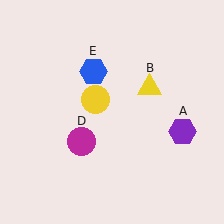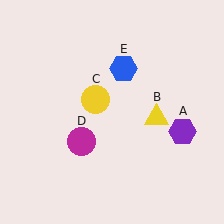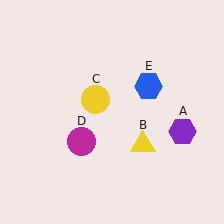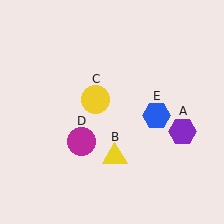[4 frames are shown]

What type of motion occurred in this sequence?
The yellow triangle (object B), blue hexagon (object E) rotated clockwise around the center of the scene.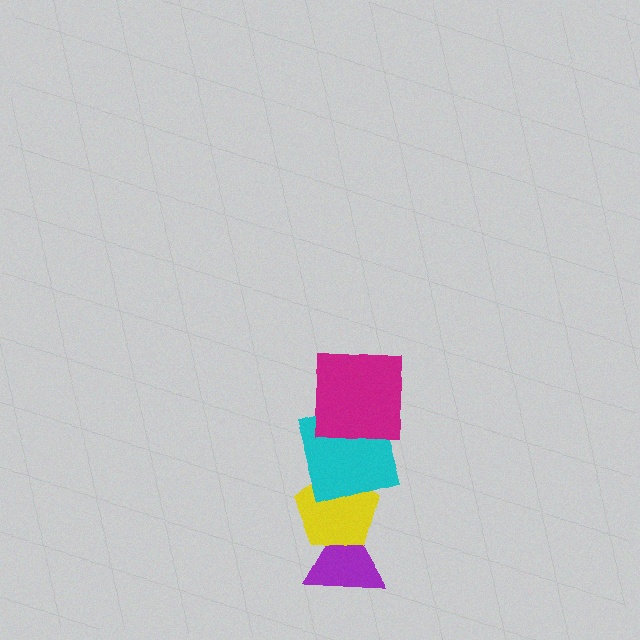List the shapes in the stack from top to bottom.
From top to bottom: the magenta square, the cyan square, the yellow pentagon, the purple triangle.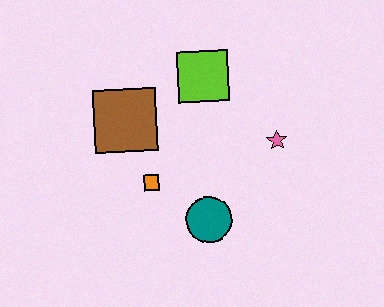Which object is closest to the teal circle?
The orange square is closest to the teal circle.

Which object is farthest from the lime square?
The teal circle is farthest from the lime square.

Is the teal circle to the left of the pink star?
Yes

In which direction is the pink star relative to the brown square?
The pink star is to the right of the brown square.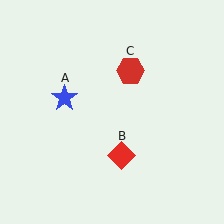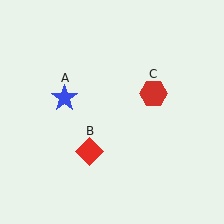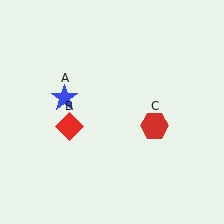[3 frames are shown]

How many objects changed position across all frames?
2 objects changed position: red diamond (object B), red hexagon (object C).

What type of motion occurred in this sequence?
The red diamond (object B), red hexagon (object C) rotated clockwise around the center of the scene.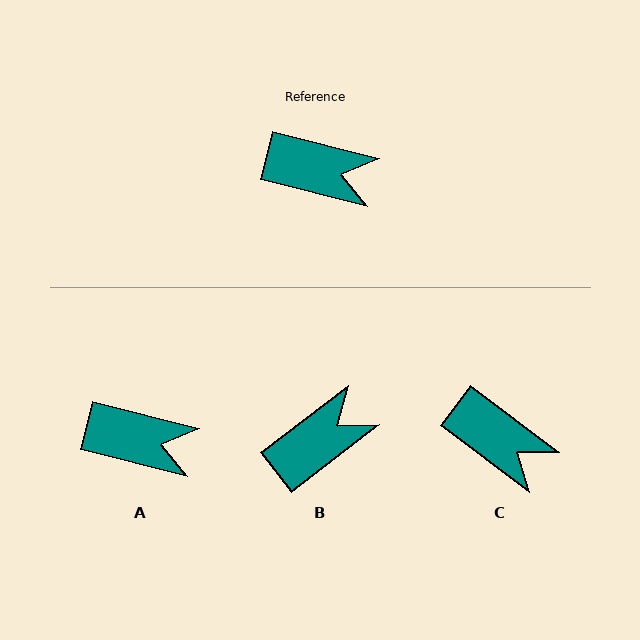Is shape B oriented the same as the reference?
No, it is off by about 52 degrees.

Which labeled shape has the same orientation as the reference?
A.